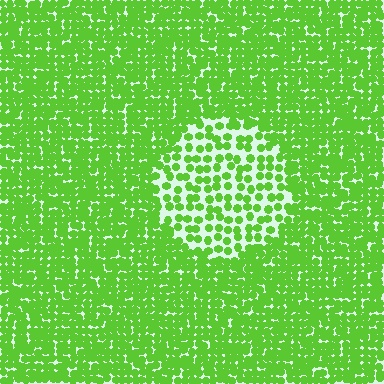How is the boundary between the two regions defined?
The boundary is defined by a change in element density (approximately 2.1x ratio). All elements are the same color, size, and shape.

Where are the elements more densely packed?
The elements are more densely packed outside the circle boundary.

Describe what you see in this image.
The image contains small lime elements arranged at two different densities. A circle-shaped region is visible where the elements are less densely packed than the surrounding area.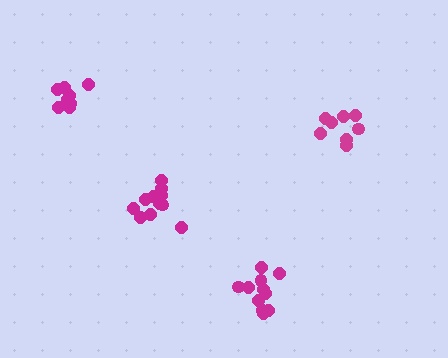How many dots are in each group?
Group 1: 11 dots, Group 2: 8 dots, Group 3: 11 dots, Group 4: 8 dots (38 total).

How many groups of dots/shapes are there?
There are 4 groups.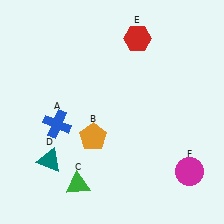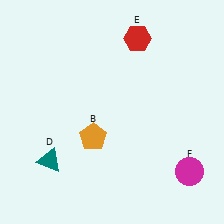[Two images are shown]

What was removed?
The blue cross (A), the green triangle (C) were removed in Image 2.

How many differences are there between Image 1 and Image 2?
There are 2 differences between the two images.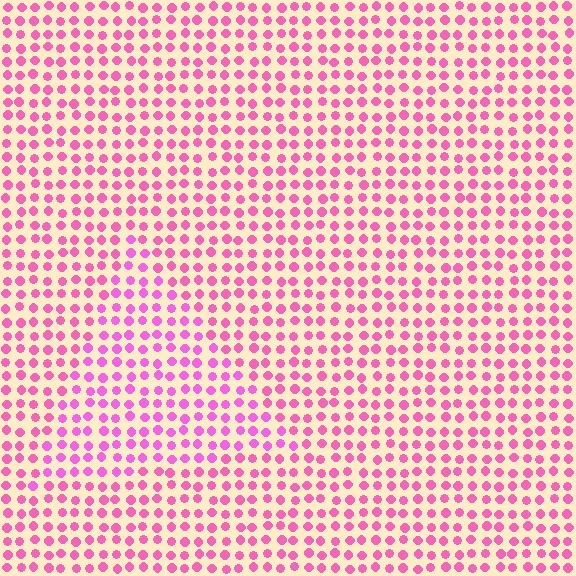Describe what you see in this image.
The image is filled with small pink elements in a uniform arrangement. A triangle-shaped region is visible where the elements are tinted to a slightly different hue, forming a subtle color boundary.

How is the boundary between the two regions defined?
The boundary is defined purely by a slight shift in hue (about 18 degrees). Spacing, size, and orientation are identical on both sides.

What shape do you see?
I see a triangle.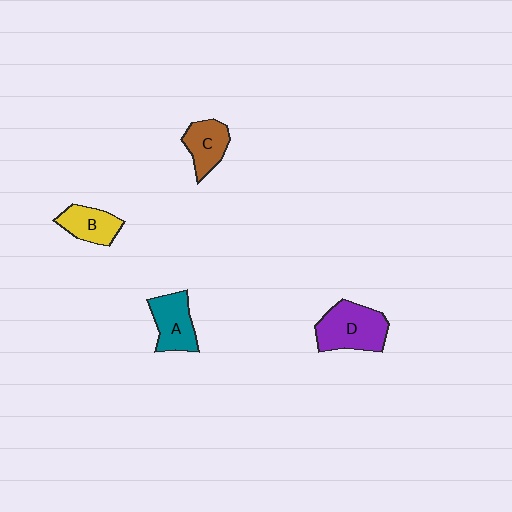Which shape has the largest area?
Shape D (purple).